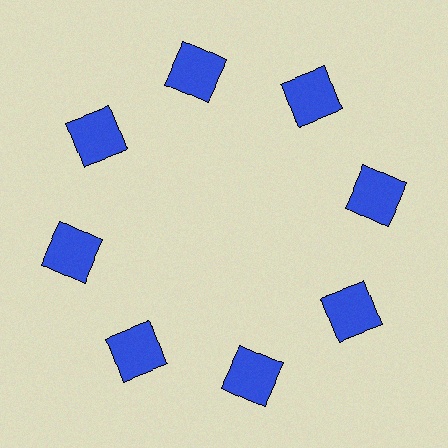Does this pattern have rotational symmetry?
Yes, this pattern has 8-fold rotational symmetry. It looks the same after rotating 45 degrees around the center.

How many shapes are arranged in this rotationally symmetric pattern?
There are 8 shapes, arranged in 8 groups of 1.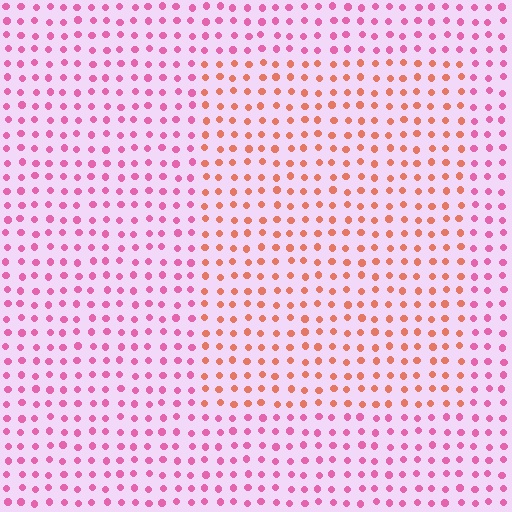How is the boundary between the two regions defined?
The boundary is defined purely by a slight shift in hue (about 43 degrees). Spacing, size, and orientation are identical on both sides.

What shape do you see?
I see a rectangle.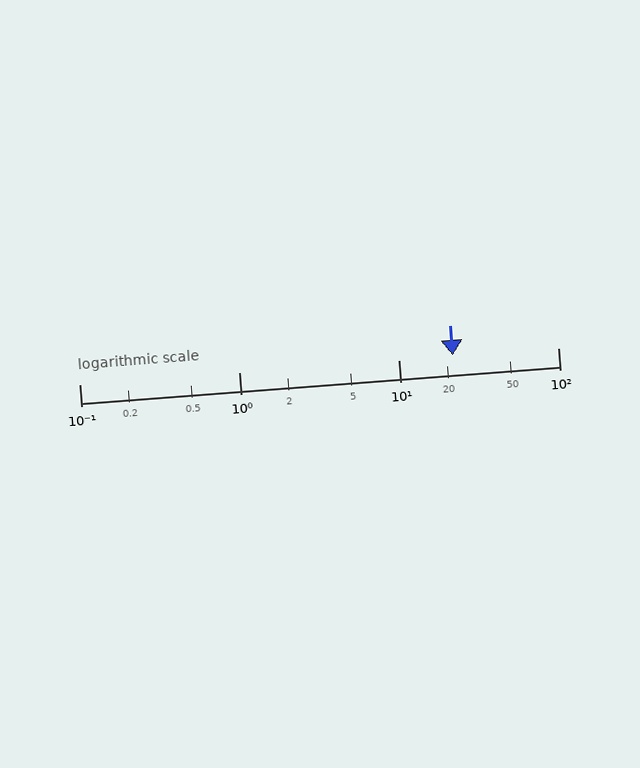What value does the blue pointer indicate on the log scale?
The pointer indicates approximately 22.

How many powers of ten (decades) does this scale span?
The scale spans 3 decades, from 0.1 to 100.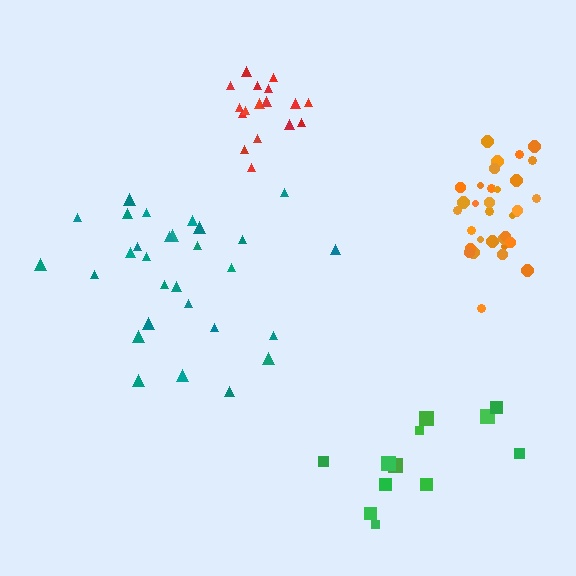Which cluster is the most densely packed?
Orange.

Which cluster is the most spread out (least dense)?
Green.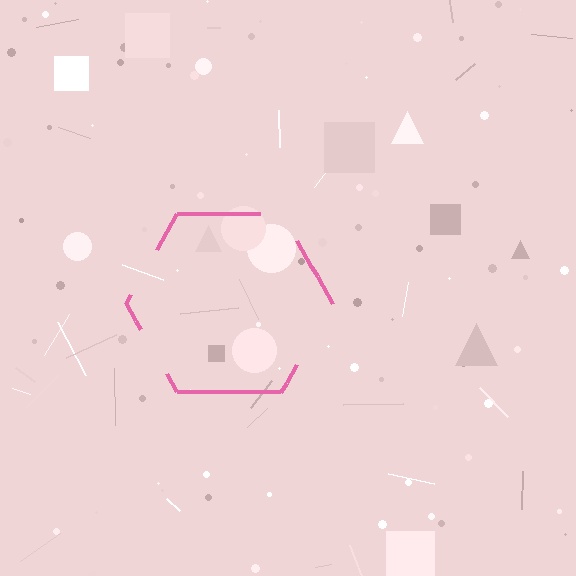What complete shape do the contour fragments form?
The contour fragments form a hexagon.